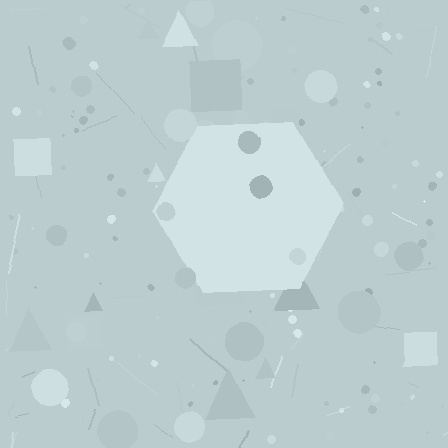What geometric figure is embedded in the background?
A hexagon is embedded in the background.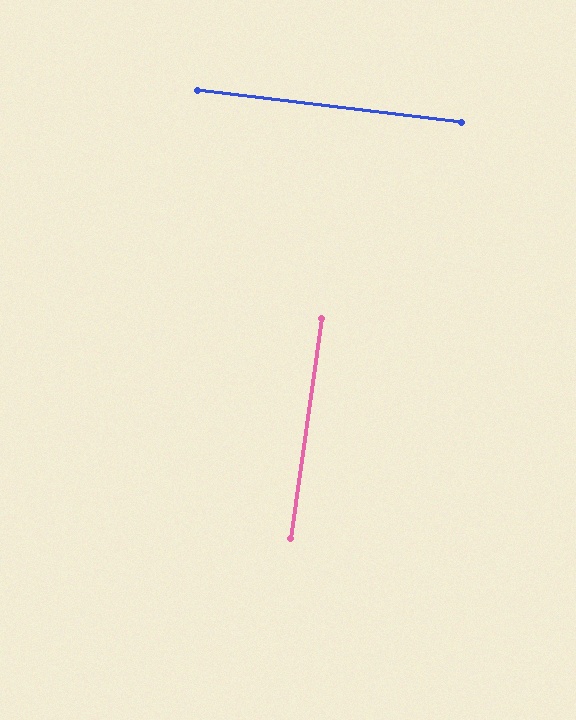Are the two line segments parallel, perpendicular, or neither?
Perpendicular — they meet at approximately 89°.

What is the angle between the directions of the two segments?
Approximately 89 degrees.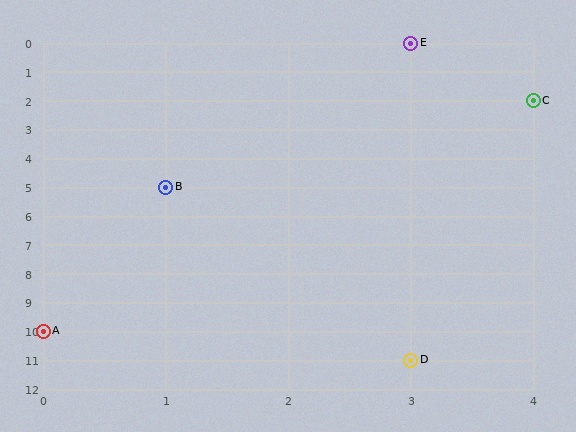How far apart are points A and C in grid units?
Points A and C are 4 columns and 8 rows apart (about 8.9 grid units diagonally).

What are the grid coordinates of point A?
Point A is at grid coordinates (0, 10).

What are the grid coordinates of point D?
Point D is at grid coordinates (3, 11).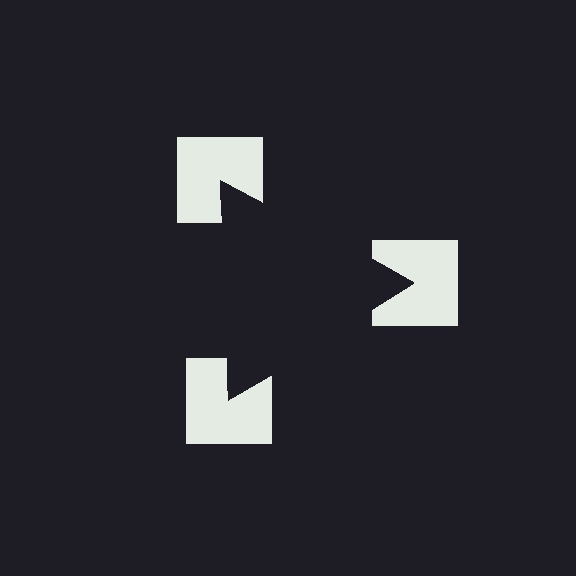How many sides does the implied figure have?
3 sides.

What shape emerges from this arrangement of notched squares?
An illusory triangle — its edges are inferred from the aligned wedge cuts in the notched squares, not physically drawn.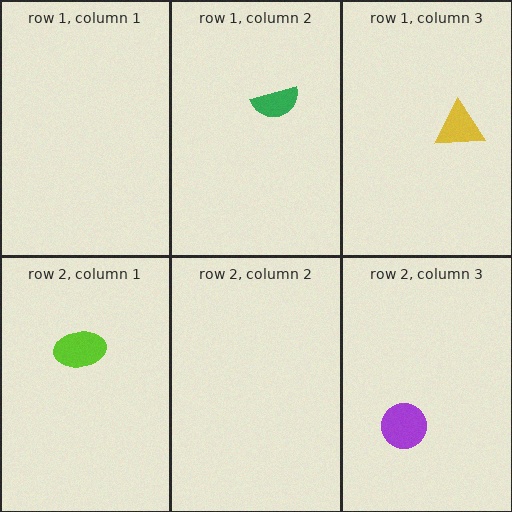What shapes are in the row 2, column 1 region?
The lime ellipse.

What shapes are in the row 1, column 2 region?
The green semicircle.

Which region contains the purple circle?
The row 2, column 3 region.